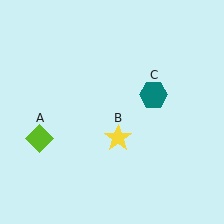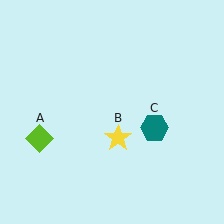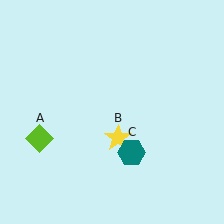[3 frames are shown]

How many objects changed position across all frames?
1 object changed position: teal hexagon (object C).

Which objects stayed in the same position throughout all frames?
Lime diamond (object A) and yellow star (object B) remained stationary.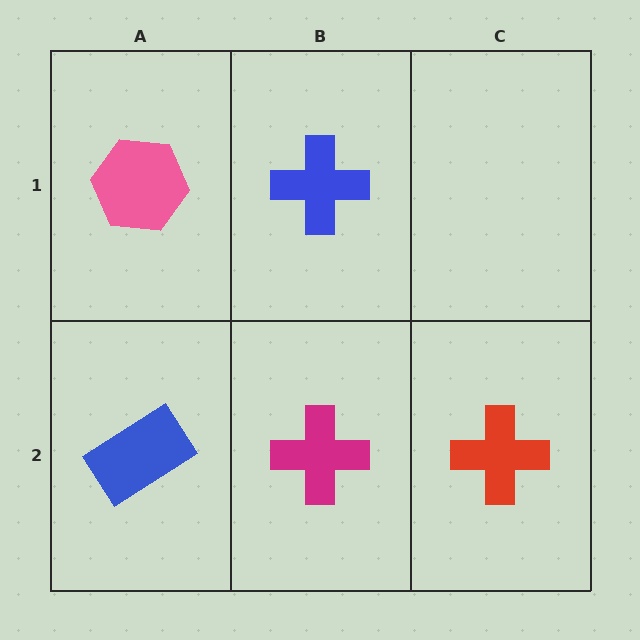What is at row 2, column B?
A magenta cross.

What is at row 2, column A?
A blue rectangle.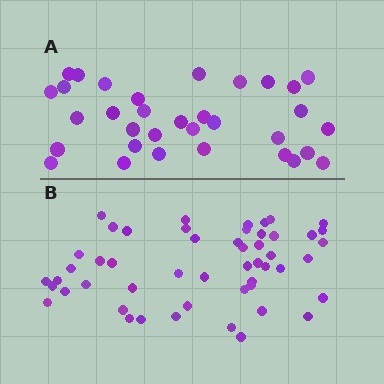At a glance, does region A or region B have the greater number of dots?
Region B (the bottom region) has more dots.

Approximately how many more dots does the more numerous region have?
Region B has approximately 20 more dots than region A.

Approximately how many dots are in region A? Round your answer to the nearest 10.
About 30 dots. (The exact count is 33, which rounds to 30.)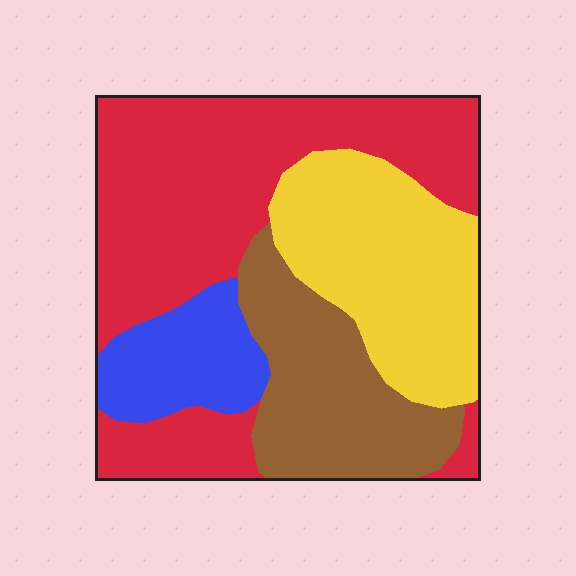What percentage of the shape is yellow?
Yellow covers around 25% of the shape.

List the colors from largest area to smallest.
From largest to smallest: red, yellow, brown, blue.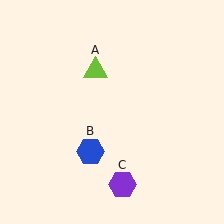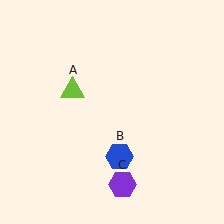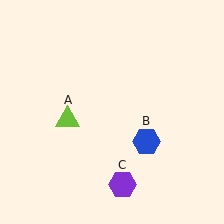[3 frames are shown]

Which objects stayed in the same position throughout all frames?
Purple hexagon (object C) remained stationary.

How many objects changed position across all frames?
2 objects changed position: lime triangle (object A), blue hexagon (object B).